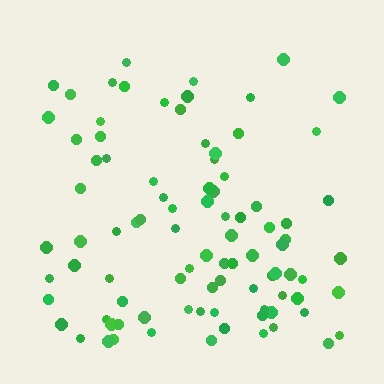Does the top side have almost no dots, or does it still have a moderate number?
Still a moderate number, just noticeably fewer than the bottom.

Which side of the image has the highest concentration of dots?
The bottom.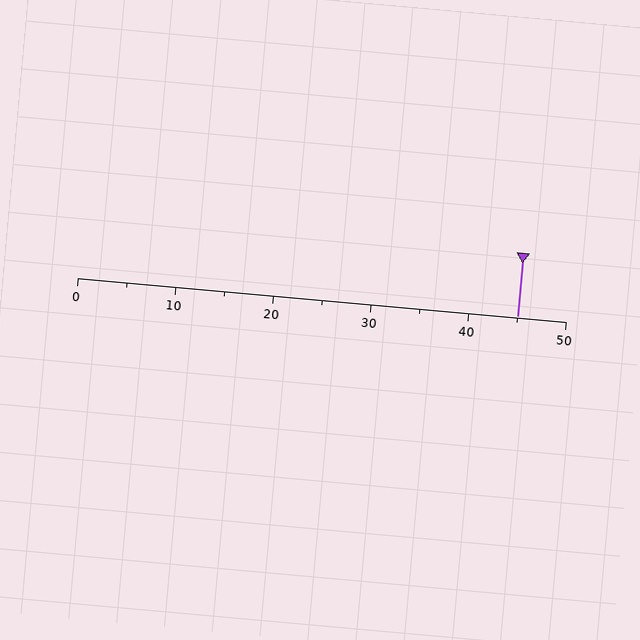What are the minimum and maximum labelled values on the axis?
The axis runs from 0 to 50.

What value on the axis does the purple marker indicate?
The marker indicates approximately 45.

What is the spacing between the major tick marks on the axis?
The major ticks are spaced 10 apart.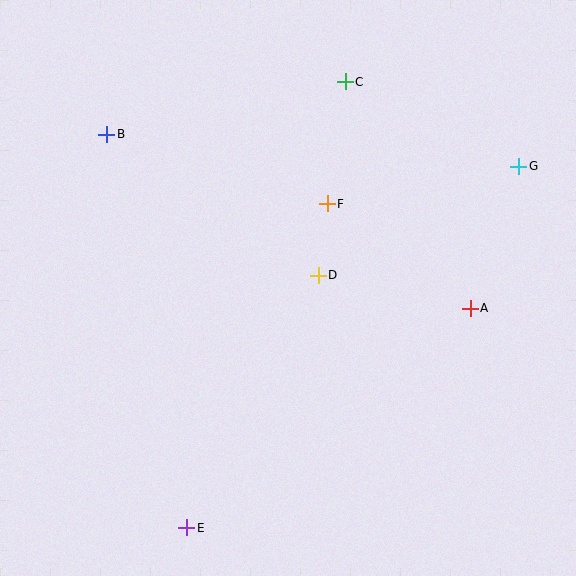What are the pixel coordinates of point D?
Point D is at (318, 275).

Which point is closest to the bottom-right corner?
Point A is closest to the bottom-right corner.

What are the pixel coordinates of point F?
Point F is at (327, 204).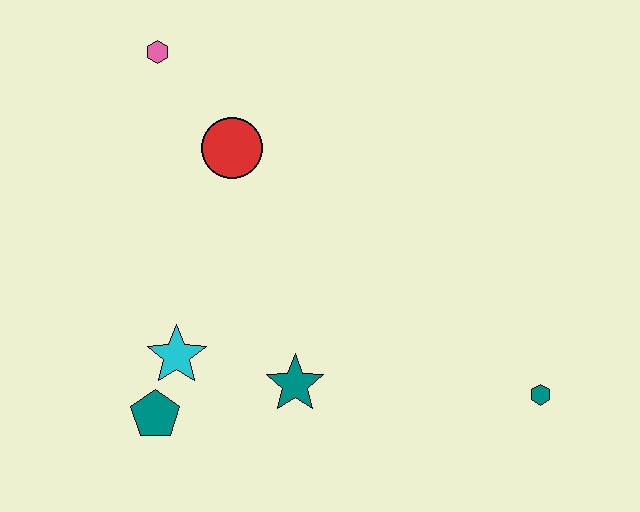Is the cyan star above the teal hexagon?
Yes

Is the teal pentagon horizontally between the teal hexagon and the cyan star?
No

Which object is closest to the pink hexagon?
The red circle is closest to the pink hexagon.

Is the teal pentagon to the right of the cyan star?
No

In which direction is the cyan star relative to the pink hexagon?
The cyan star is below the pink hexagon.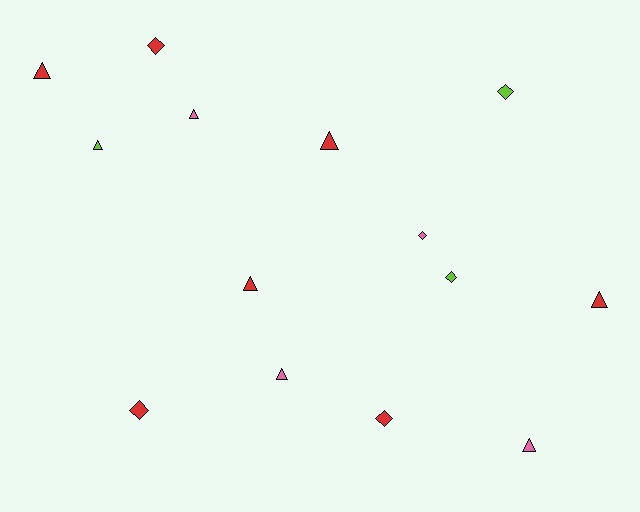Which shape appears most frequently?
Triangle, with 8 objects.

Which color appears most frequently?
Red, with 7 objects.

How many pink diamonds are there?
There is 1 pink diamond.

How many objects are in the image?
There are 14 objects.